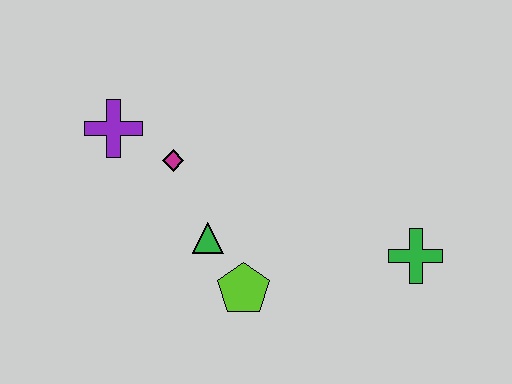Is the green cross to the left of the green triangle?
No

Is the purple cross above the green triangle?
Yes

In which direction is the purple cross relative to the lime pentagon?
The purple cross is above the lime pentagon.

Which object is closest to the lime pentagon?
The green triangle is closest to the lime pentagon.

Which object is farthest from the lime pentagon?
The purple cross is farthest from the lime pentagon.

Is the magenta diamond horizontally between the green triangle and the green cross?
No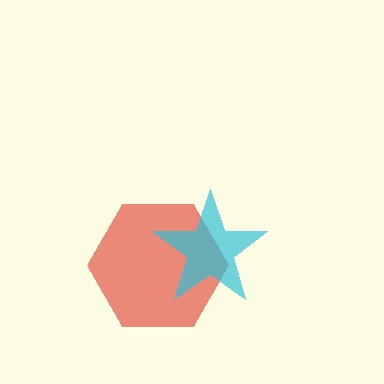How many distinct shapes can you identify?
There are 2 distinct shapes: a red hexagon, a cyan star.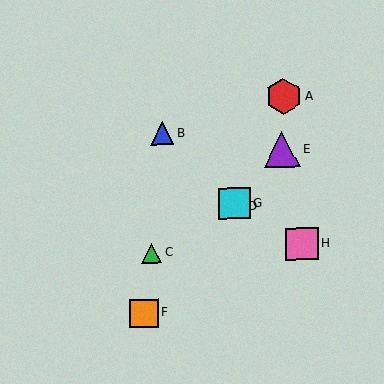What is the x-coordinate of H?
Object H is at x≈302.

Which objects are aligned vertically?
Objects D, G are aligned vertically.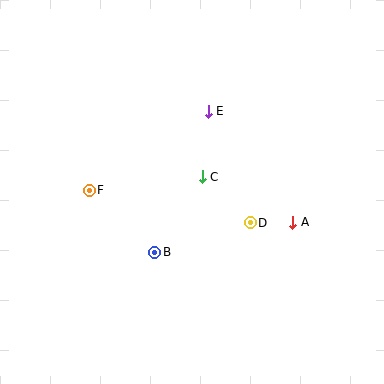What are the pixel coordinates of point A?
Point A is at (293, 222).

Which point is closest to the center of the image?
Point C at (202, 177) is closest to the center.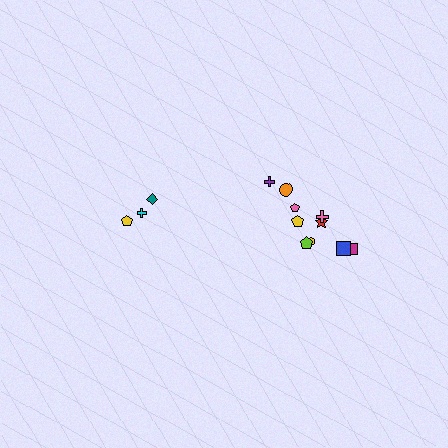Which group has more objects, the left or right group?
The right group.